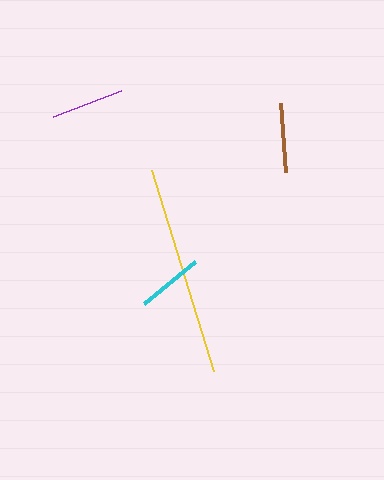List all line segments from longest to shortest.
From longest to shortest: yellow, purple, brown, cyan.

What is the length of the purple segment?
The purple segment is approximately 72 pixels long.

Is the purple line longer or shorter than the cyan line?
The purple line is longer than the cyan line.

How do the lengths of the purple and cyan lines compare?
The purple and cyan lines are approximately the same length.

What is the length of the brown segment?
The brown segment is approximately 69 pixels long.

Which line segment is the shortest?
The cyan line is the shortest at approximately 66 pixels.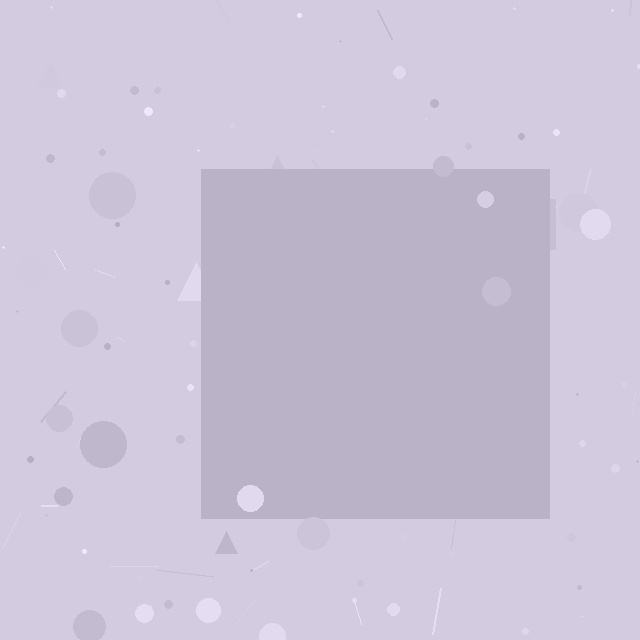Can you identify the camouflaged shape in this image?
The camouflaged shape is a square.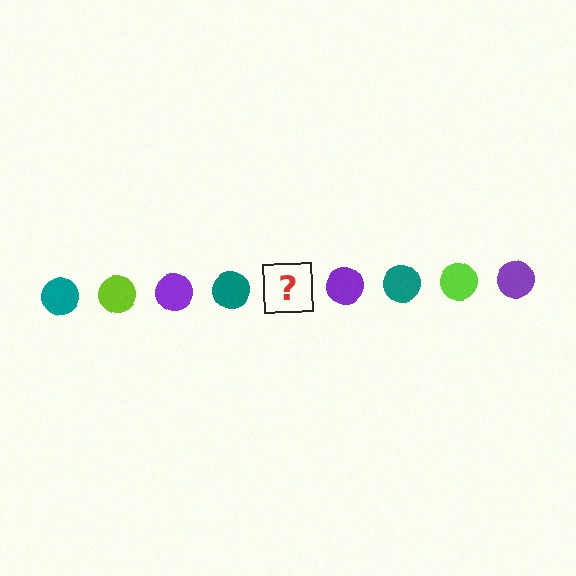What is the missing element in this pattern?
The missing element is a lime circle.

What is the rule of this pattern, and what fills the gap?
The rule is that the pattern cycles through teal, lime, purple circles. The gap should be filled with a lime circle.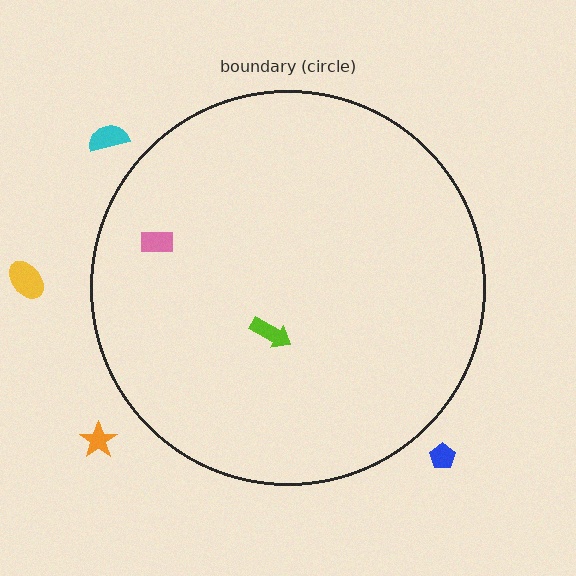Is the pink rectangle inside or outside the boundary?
Inside.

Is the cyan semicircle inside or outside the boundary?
Outside.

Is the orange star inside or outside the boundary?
Outside.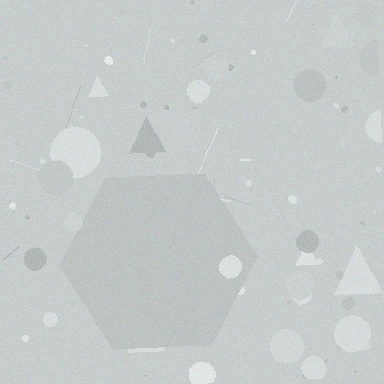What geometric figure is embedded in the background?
A hexagon is embedded in the background.